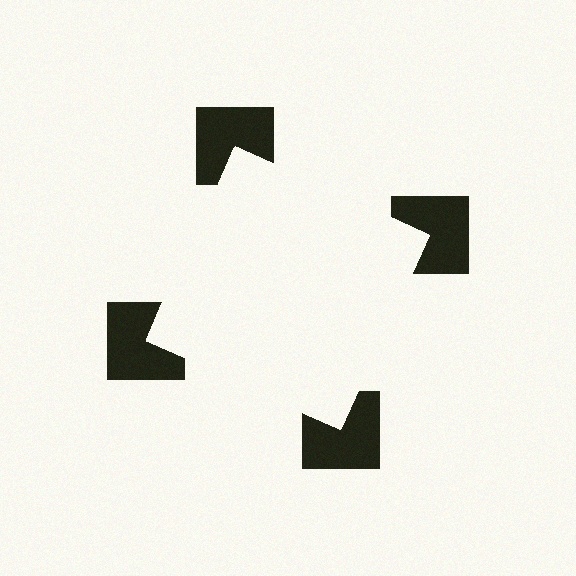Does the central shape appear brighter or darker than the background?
It typically appears slightly brighter than the background, even though no actual brightness change is drawn.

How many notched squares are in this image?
There are 4 — one at each vertex of the illusory square.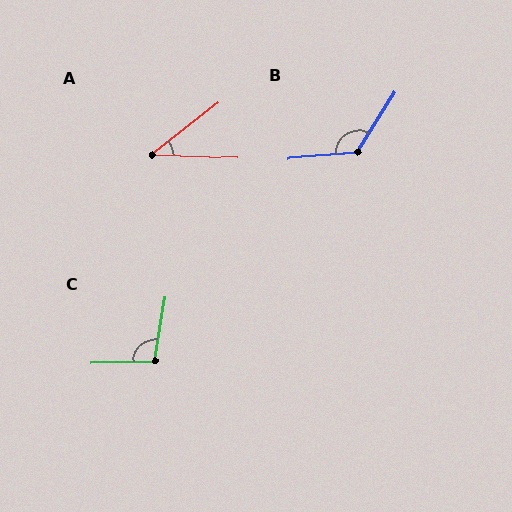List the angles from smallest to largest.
A (41°), C (101°), B (126°).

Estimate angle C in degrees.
Approximately 101 degrees.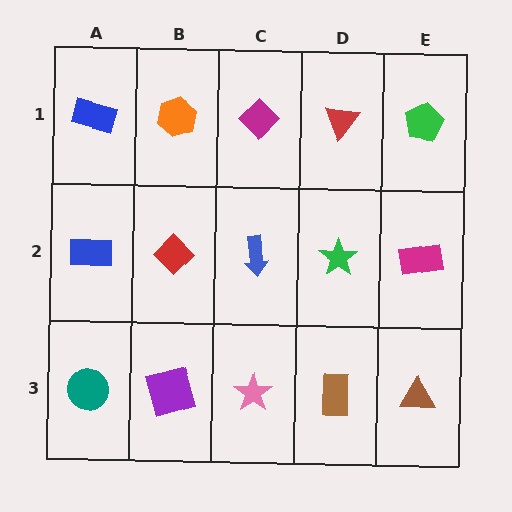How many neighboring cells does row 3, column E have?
2.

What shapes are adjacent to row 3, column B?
A red diamond (row 2, column B), a teal circle (row 3, column A), a pink star (row 3, column C).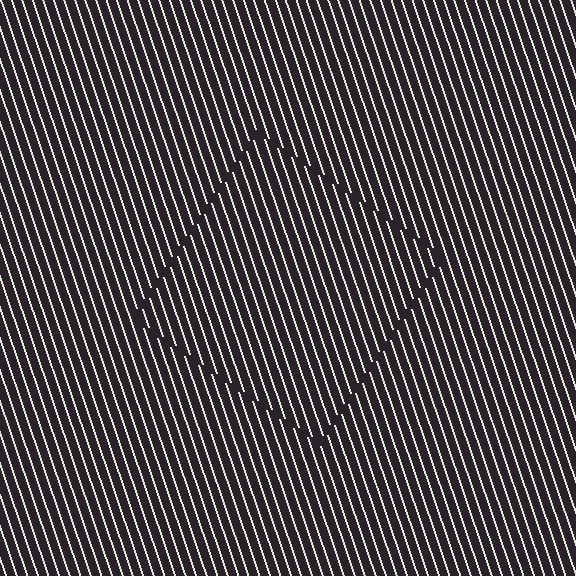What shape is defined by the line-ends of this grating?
An illusory square. The interior of the shape contains the same grating, shifted by half a period — the contour is defined by the phase discontinuity where line-ends from the inner and outer gratings abut.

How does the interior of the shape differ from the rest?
The interior of the shape contains the same grating, shifted by half a period — the contour is defined by the phase discontinuity where line-ends from the inner and outer gratings abut.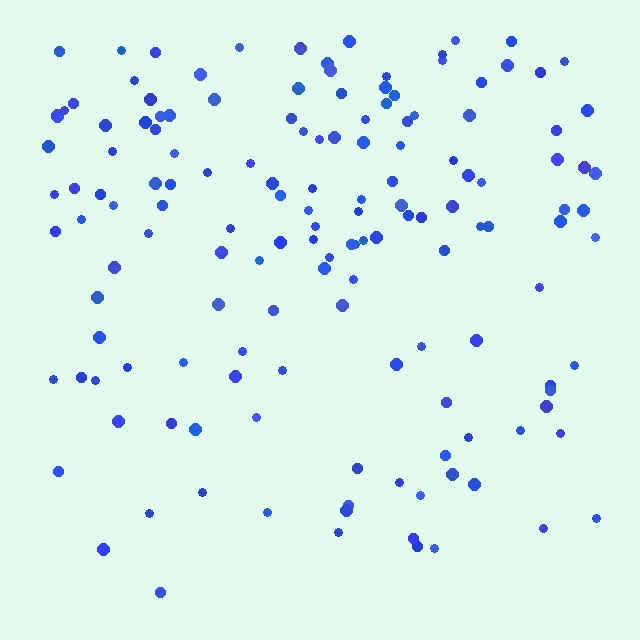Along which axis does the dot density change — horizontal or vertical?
Vertical.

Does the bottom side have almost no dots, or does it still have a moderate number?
Still a moderate number, just noticeably fewer than the top.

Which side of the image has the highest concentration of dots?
The top.